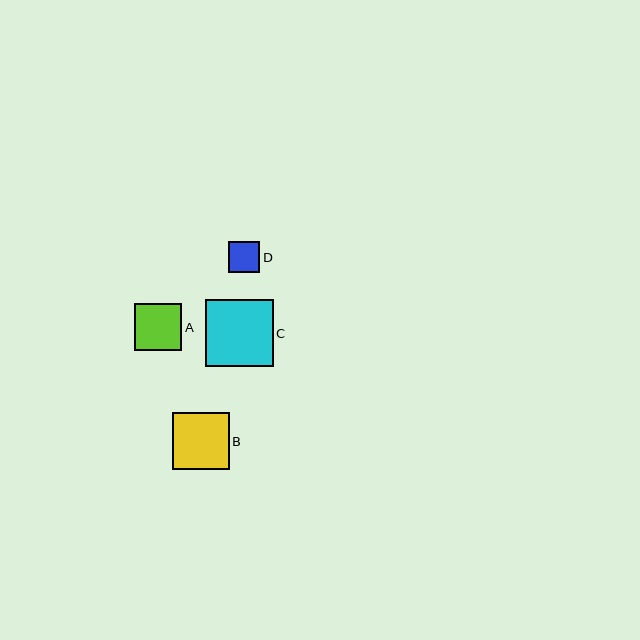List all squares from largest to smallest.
From largest to smallest: C, B, A, D.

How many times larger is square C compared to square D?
Square C is approximately 2.2 times the size of square D.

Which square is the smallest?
Square D is the smallest with a size of approximately 31 pixels.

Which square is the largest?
Square C is the largest with a size of approximately 68 pixels.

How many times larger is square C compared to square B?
Square C is approximately 1.2 times the size of square B.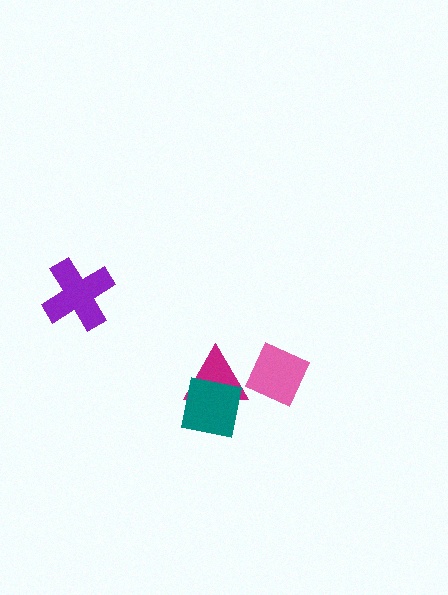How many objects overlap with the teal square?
1 object overlaps with the teal square.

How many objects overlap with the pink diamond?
1 object overlaps with the pink diamond.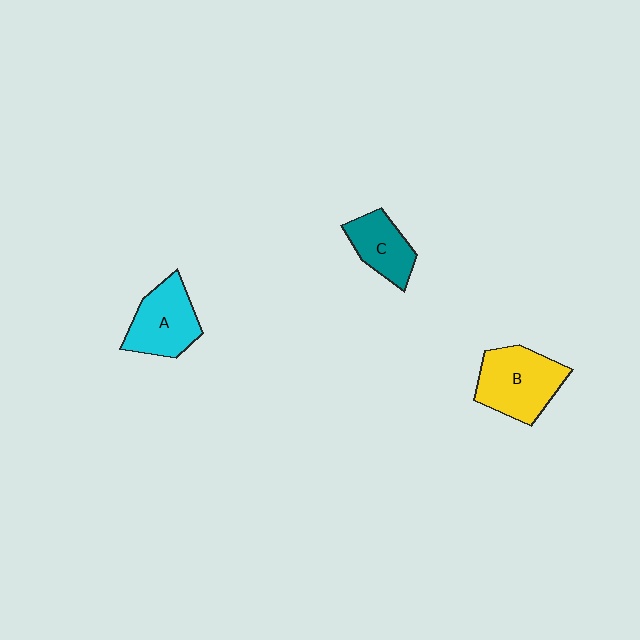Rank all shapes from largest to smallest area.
From largest to smallest: B (yellow), A (cyan), C (teal).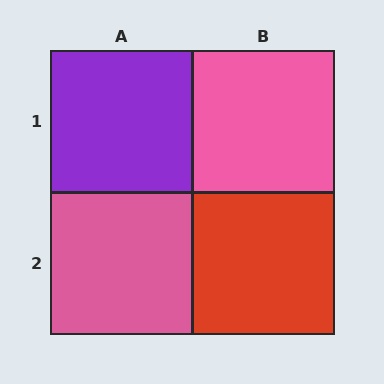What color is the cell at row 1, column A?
Purple.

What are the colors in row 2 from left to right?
Pink, red.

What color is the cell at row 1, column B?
Pink.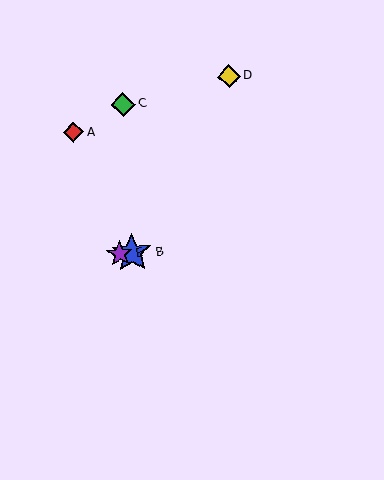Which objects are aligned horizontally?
Objects B, E are aligned horizontally.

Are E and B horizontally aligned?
Yes, both are at y≈254.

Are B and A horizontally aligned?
No, B is at y≈253 and A is at y≈132.